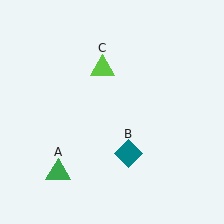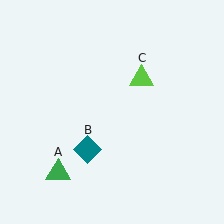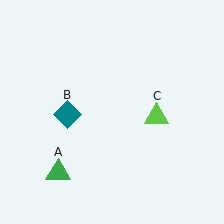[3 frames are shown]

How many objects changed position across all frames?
2 objects changed position: teal diamond (object B), lime triangle (object C).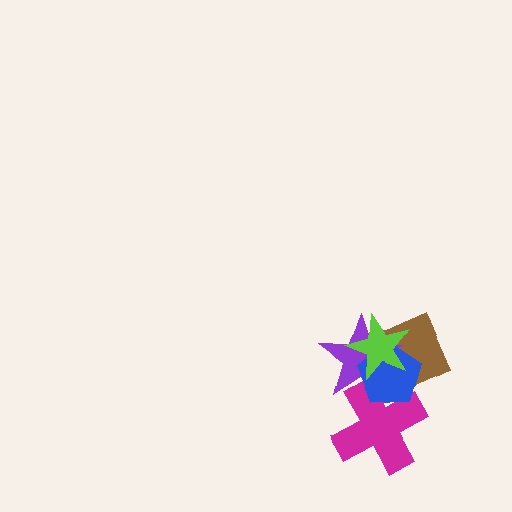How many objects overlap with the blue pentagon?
4 objects overlap with the blue pentagon.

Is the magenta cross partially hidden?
Yes, it is partially covered by another shape.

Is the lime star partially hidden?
No, no other shape covers it.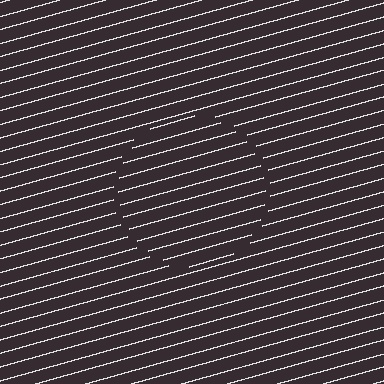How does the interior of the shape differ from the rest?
The interior of the shape contains the same grating, shifted by half a period — the contour is defined by the phase discontinuity where line-ends from the inner and outer gratings abut.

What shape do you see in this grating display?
An illusory circle. The interior of the shape contains the same grating, shifted by half a period — the contour is defined by the phase discontinuity where line-ends from the inner and outer gratings abut.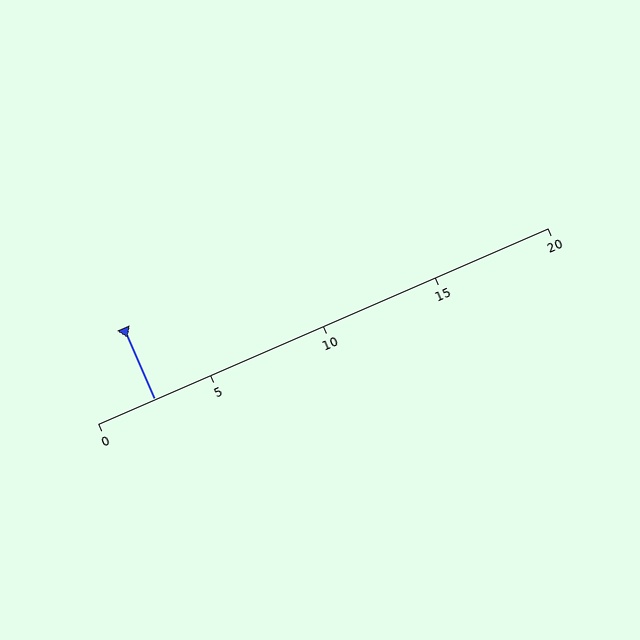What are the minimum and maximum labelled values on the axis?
The axis runs from 0 to 20.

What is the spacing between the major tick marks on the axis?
The major ticks are spaced 5 apart.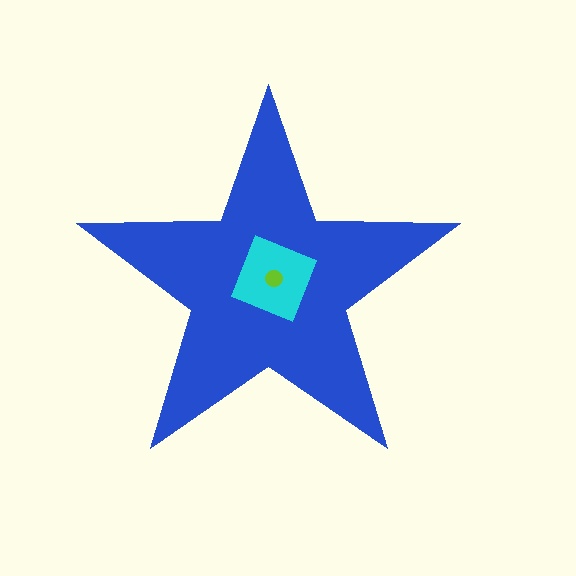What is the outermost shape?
The blue star.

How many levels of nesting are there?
3.